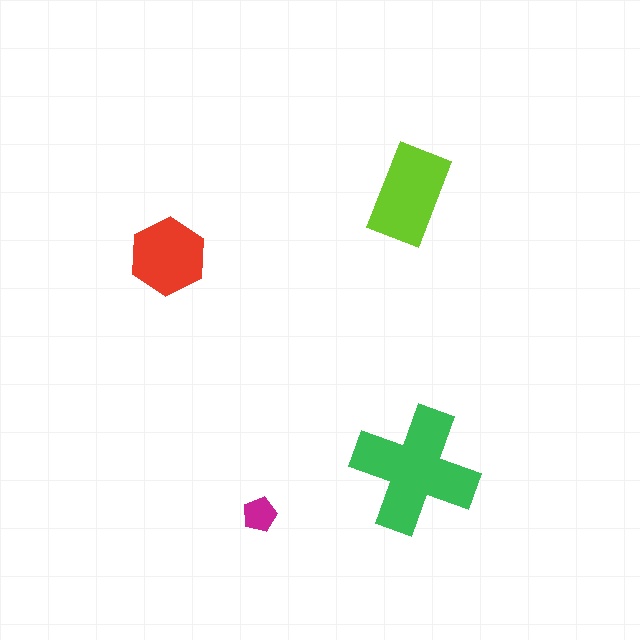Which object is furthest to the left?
The red hexagon is leftmost.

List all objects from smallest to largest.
The magenta pentagon, the red hexagon, the lime rectangle, the green cross.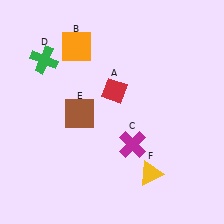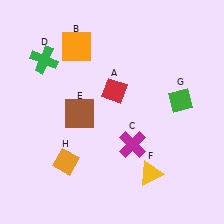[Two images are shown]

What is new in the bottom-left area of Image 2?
An orange diamond (H) was added in the bottom-left area of Image 2.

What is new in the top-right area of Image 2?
A green diamond (G) was added in the top-right area of Image 2.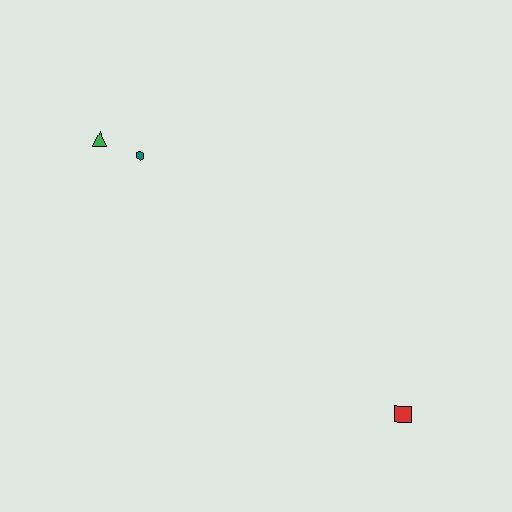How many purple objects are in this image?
There are no purple objects.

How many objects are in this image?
There are 3 objects.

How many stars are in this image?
There are no stars.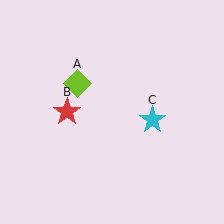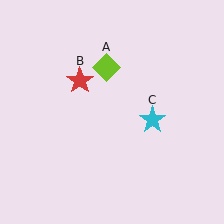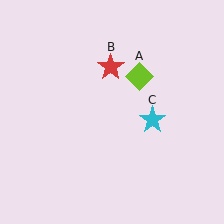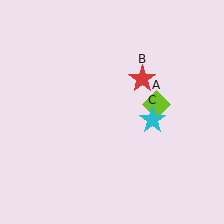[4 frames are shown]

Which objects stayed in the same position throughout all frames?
Cyan star (object C) remained stationary.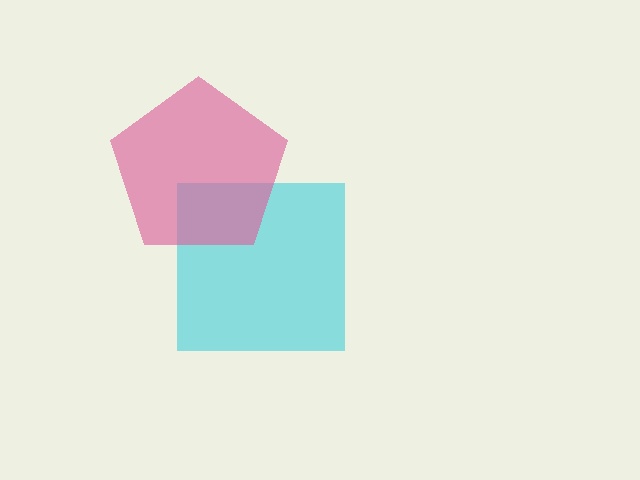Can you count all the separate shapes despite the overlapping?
Yes, there are 2 separate shapes.